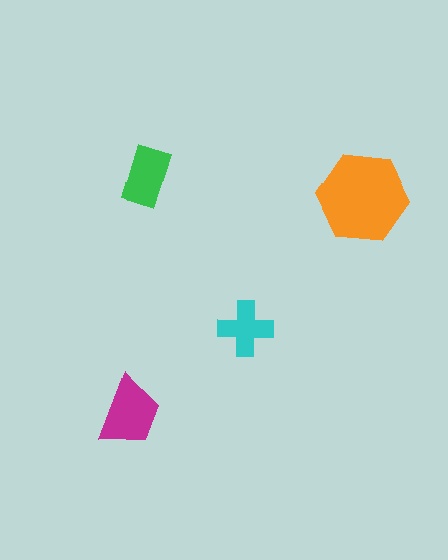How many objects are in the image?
There are 4 objects in the image.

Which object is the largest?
The orange hexagon.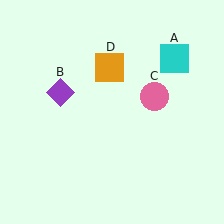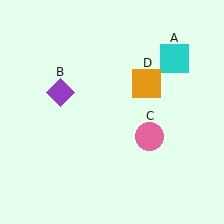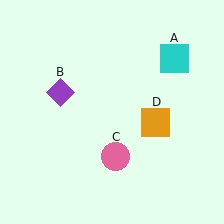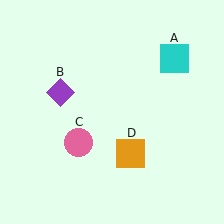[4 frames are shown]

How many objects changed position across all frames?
2 objects changed position: pink circle (object C), orange square (object D).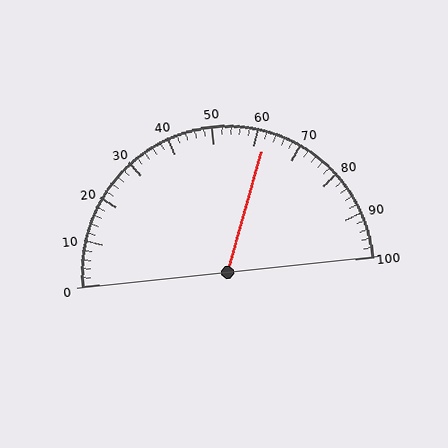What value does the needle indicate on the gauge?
The needle indicates approximately 62.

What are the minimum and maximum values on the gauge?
The gauge ranges from 0 to 100.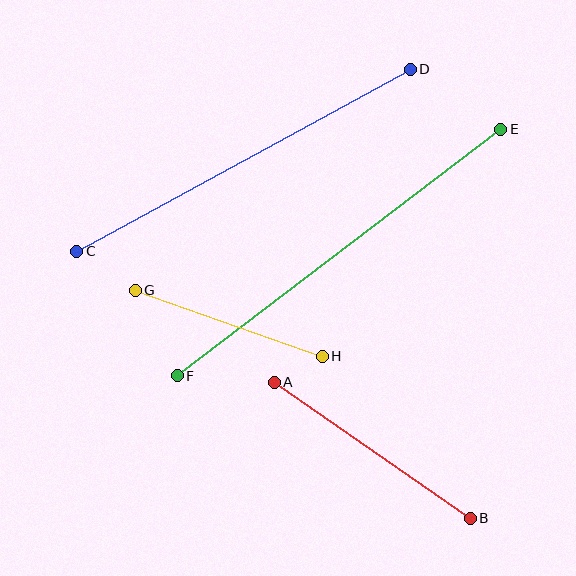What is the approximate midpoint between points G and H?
The midpoint is at approximately (229, 323) pixels.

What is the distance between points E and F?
The distance is approximately 407 pixels.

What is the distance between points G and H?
The distance is approximately 198 pixels.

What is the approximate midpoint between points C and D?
The midpoint is at approximately (243, 160) pixels.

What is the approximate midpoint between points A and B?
The midpoint is at approximately (372, 450) pixels.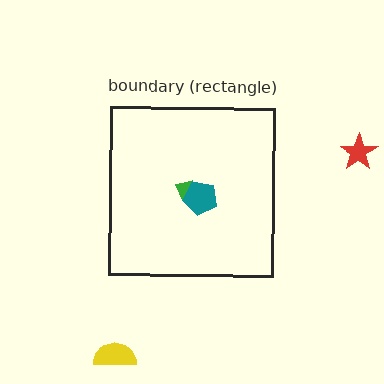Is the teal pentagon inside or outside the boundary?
Inside.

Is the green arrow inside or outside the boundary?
Inside.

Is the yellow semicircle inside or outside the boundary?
Outside.